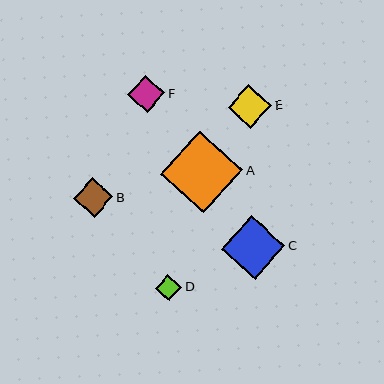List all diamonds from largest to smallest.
From largest to smallest: A, C, E, B, F, D.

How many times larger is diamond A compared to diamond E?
Diamond A is approximately 1.9 times the size of diamond E.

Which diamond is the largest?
Diamond A is the largest with a size of approximately 82 pixels.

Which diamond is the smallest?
Diamond D is the smallest with a size of approximately 26 pixels.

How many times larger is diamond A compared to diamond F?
Diamond A is approximately 2.2 times the size of diamond F.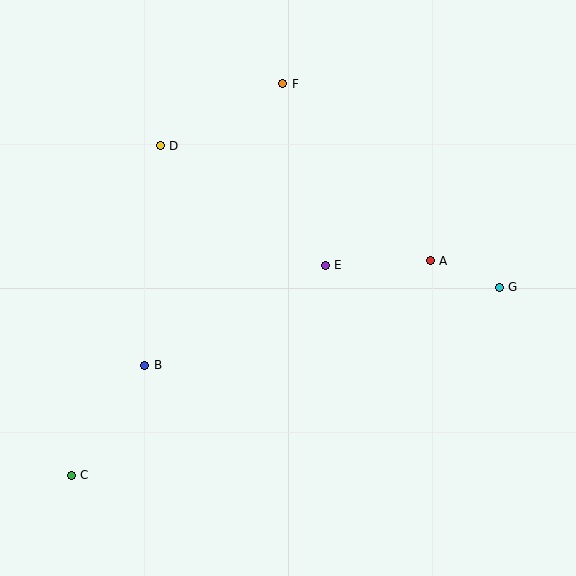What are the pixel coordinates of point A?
Point A is at (430, 261).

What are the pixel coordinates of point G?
Point G is at (499, 287).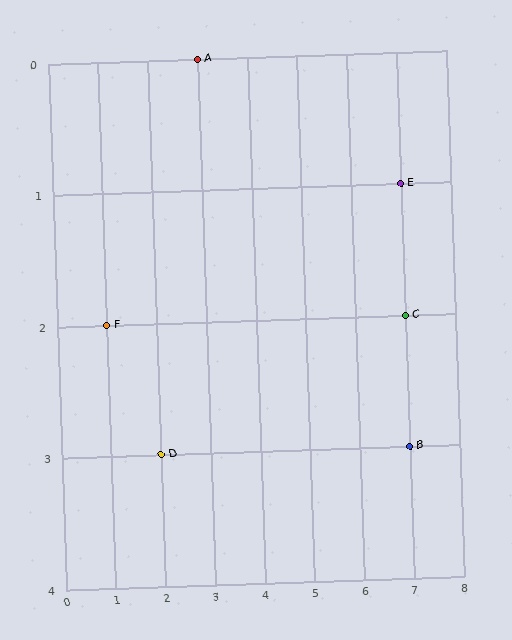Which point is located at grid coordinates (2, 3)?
Point D is at (2, 3).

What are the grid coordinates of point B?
Point B is at grid coordinates (7, 3).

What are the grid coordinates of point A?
Point A is at grid coordinates (3, 0).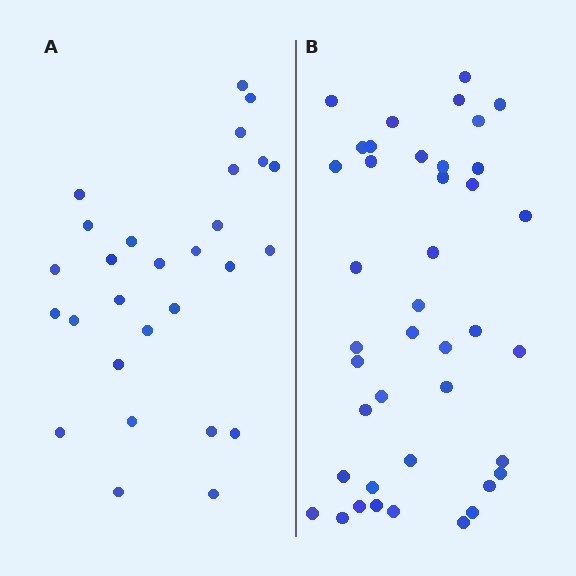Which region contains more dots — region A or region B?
Region B (the right region) has more dots.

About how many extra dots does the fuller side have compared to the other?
Region B has approximately 15 more dots than region A.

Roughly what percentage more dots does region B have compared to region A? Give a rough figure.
About 45% more.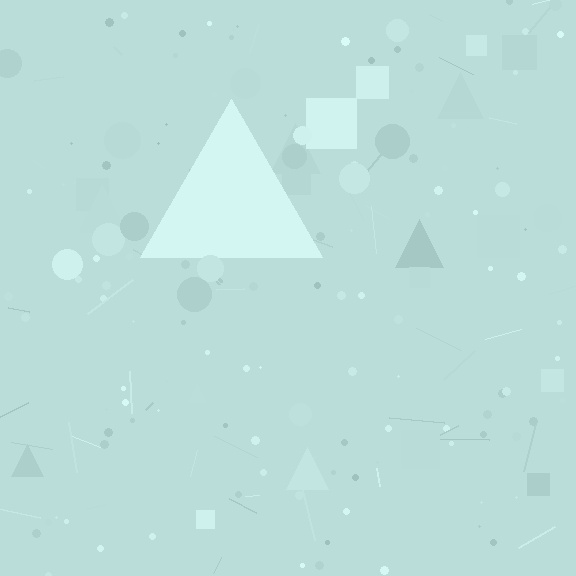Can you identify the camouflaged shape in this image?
The camouflaged shape is a triangle.